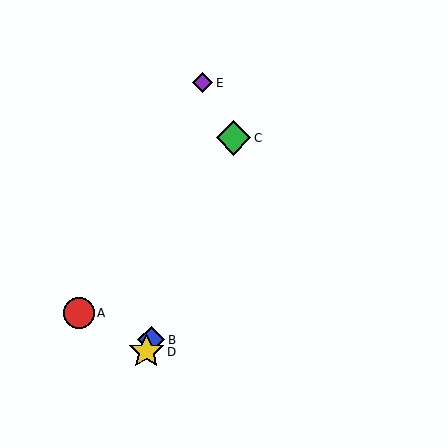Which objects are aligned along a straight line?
Objects B, C, D are aligned along a straight line.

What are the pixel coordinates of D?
Object D is at (146, 352).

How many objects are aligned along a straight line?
3 objects (B, C, D) are aligned along a straight line.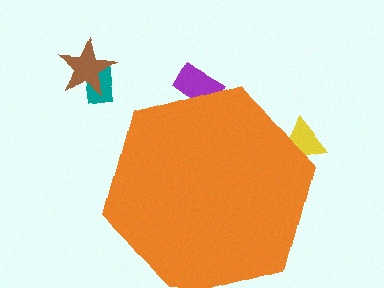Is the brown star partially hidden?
No, the brown star is fully visible.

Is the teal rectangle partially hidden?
No, the teal rectangle is fully visible.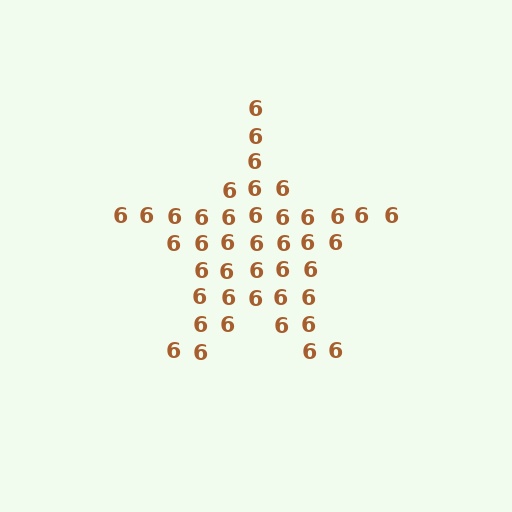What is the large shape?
The large shape is a star.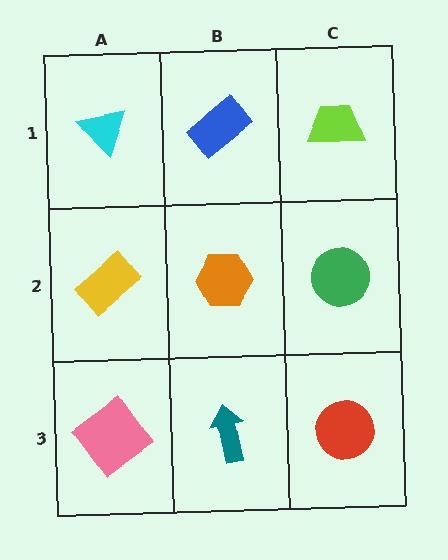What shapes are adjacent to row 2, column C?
A lime trapezoid (row 1, column C), a red circle (row 3, column C), an orange hexagon (row 2, column B).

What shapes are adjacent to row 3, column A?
A yellow rectangle (row 2, column A), a teal arrow (row 3, column B).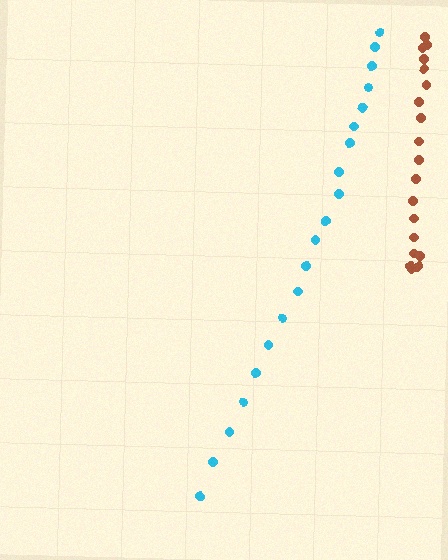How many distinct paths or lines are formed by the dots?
There are 2 distinct paths.